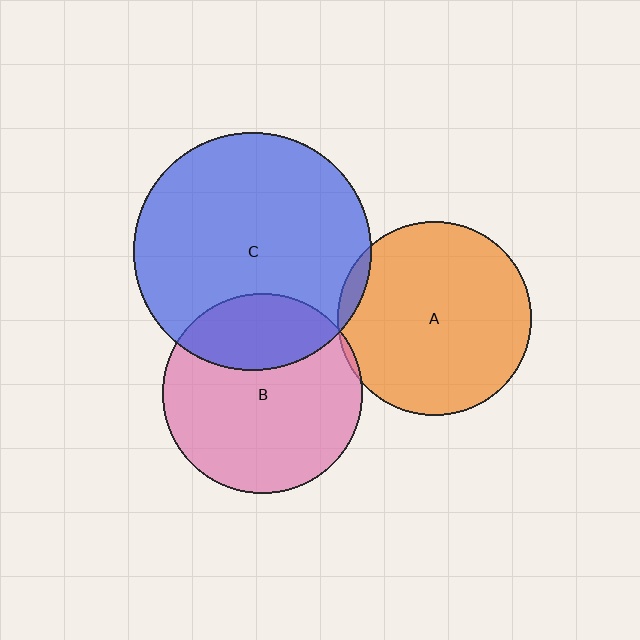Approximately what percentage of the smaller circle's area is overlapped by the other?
Approximately 30%.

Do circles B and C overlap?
Yes.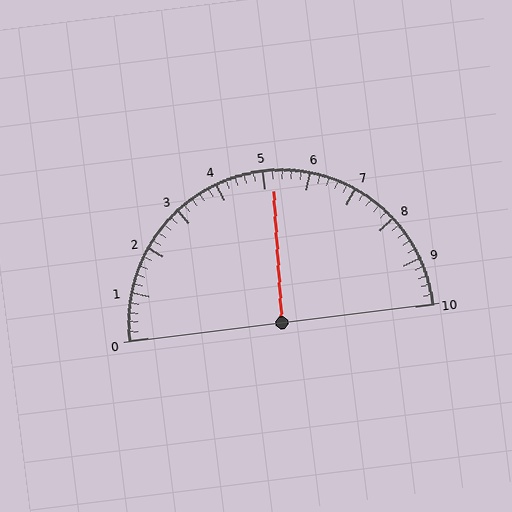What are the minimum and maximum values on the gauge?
The gauge ranges from 0 to 10.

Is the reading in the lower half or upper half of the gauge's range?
The reading is in the upper half of the range (0 to 10).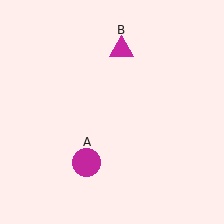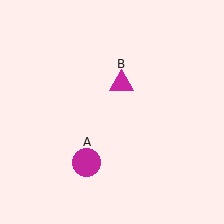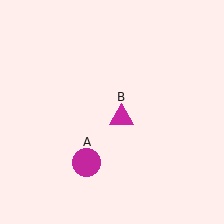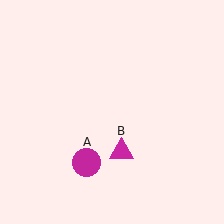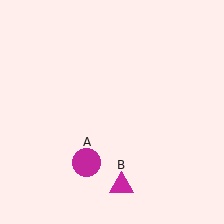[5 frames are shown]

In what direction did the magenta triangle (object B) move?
The magenta triangle (object B) moved down.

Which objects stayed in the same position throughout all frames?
Magenta circle (object A) remained stationary.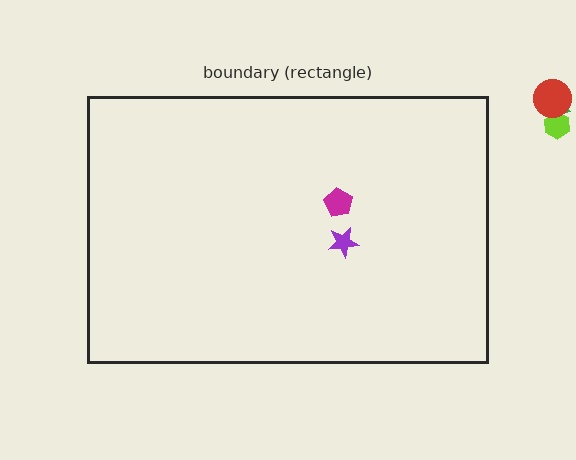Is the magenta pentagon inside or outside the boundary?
Inside.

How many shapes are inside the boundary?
2 inside, 3 outside.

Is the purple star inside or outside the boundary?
Inside.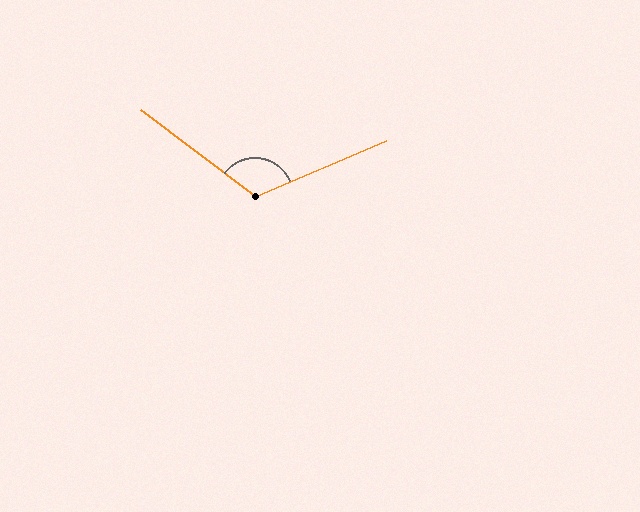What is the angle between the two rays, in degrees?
Approximately 120 degrees.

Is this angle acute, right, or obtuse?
It is obtuse.